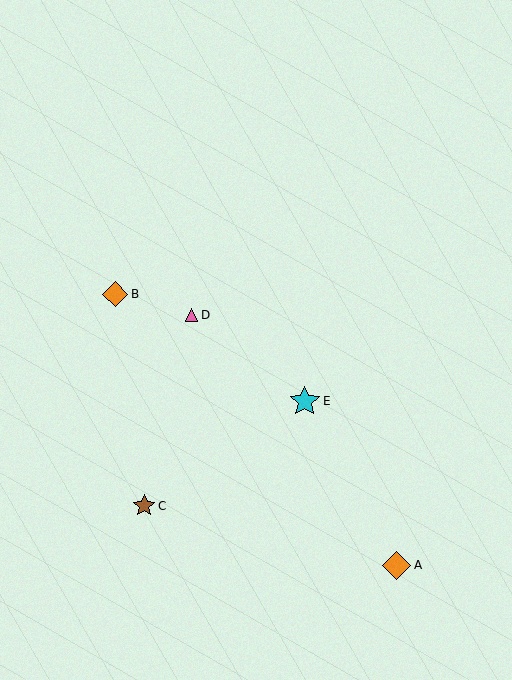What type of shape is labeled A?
Shape A is an orange diamond.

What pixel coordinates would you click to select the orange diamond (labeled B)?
Click at (115, 294) to select the orange diamond B.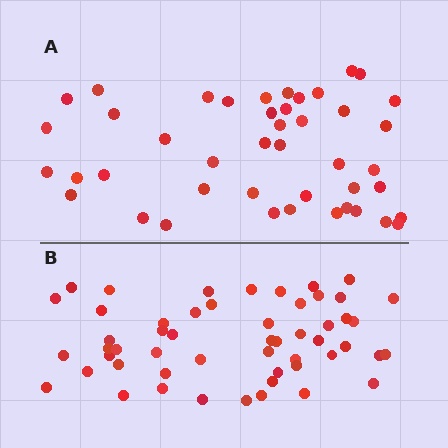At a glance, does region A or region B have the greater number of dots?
Region B (the bottom region) has more dots.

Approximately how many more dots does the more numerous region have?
Region B has roughly 8 or so more dots than region A.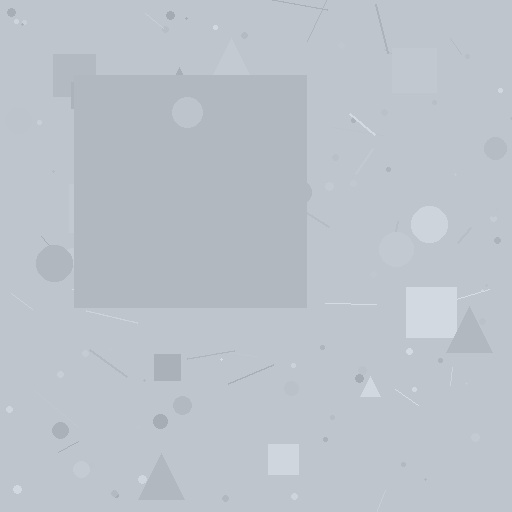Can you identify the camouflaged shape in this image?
The camouflaged shape is a square.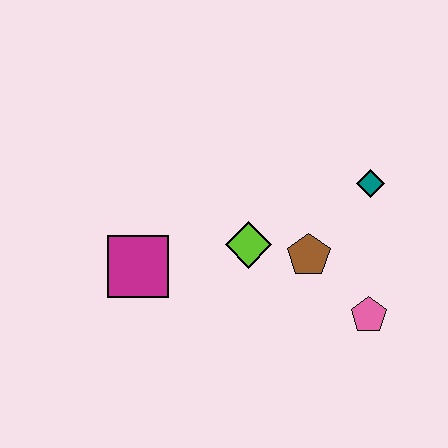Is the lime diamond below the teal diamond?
Yes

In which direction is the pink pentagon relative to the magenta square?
The pink pentagon is to the right of the magenta square.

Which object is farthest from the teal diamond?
The magenta square is farthest from the teal diamond.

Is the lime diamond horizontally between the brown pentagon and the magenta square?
Yes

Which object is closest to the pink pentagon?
The brown pentagon is closest to the pink pentagon.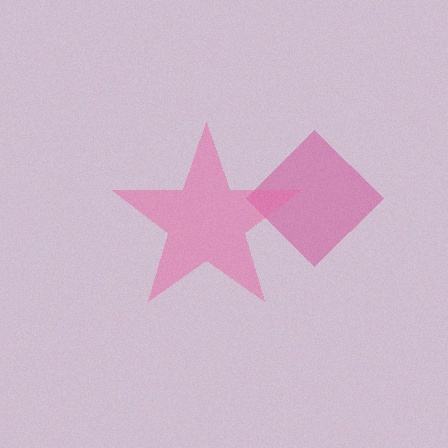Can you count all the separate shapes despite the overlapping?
Yes, there are 2 separate shapes.